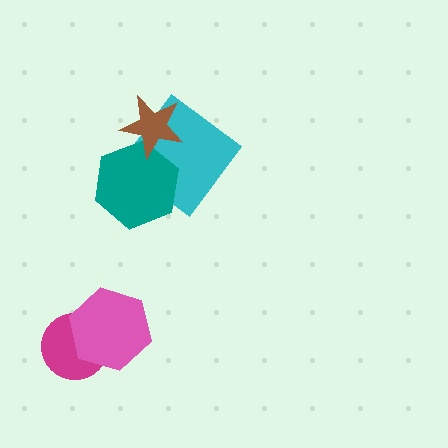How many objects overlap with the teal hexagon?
2 objects overlap with the teal hexagon.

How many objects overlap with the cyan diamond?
2 objects overlap with the cyan diamond.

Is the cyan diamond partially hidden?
Yes, it is partially covered by another shape.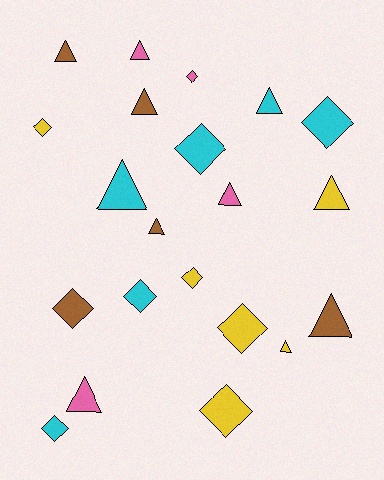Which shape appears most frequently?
Triangle, with 11 objects.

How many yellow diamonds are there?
There are 4 yellow diamonds.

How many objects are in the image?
There are 21 objects.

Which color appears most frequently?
Yellow, with 6 objects.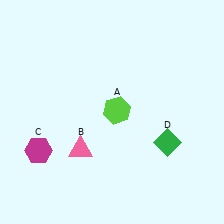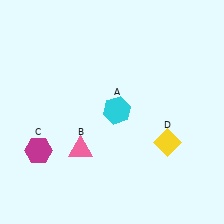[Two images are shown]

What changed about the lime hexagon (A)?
In Image 1, A is lime. In Image 2, it changed to cyan.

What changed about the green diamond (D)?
In Image 1, D is green. In Image 2, it changed to yellow.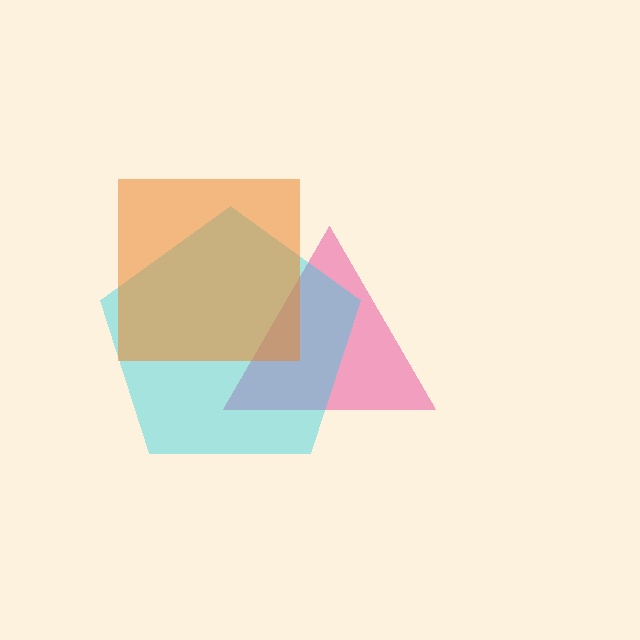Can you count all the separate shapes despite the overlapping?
Yes, there are 3 separate shapes.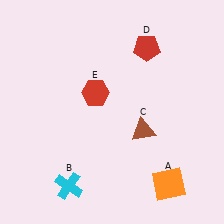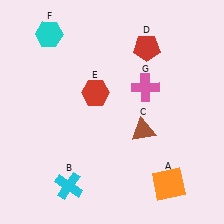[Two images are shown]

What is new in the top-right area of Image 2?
A pink cross (G) was added in the top-right area of Image 2.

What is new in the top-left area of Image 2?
A cyan hexagon (F) was added in the top-left area of Image 2.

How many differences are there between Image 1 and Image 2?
There are 2 differences between the two images.